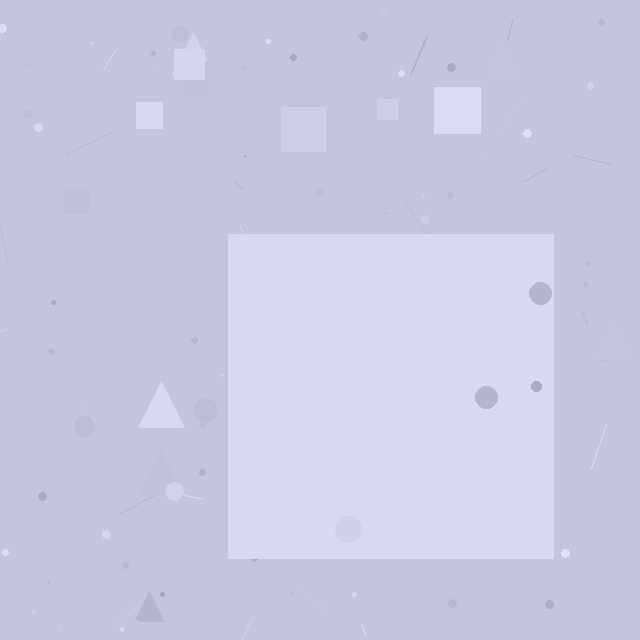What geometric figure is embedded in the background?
A square is embedded in the background.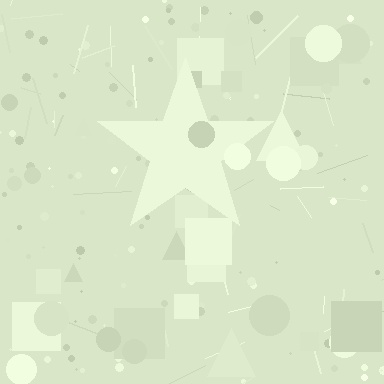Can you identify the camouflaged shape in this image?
The camouflaged shape is a star.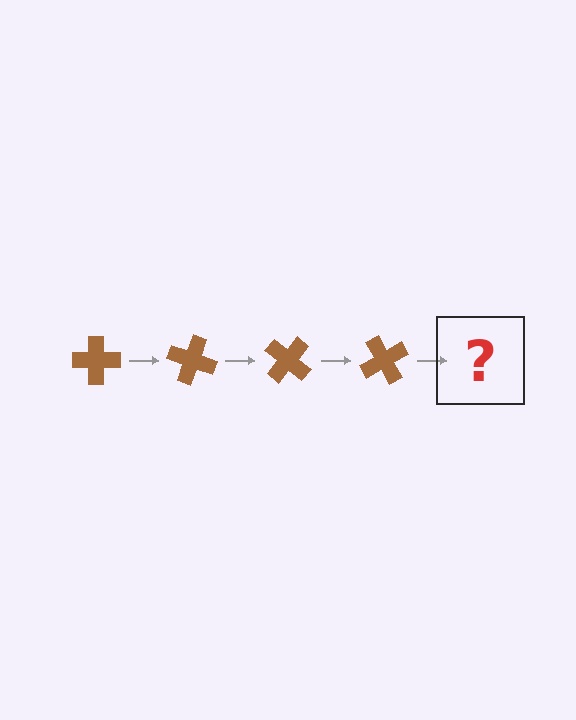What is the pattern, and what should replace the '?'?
The pattern is that the cross rotates 20 degrees each step. The '?' should be a brown cross rotated 80 degrees.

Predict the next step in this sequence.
The next step is a brown cross rotated 80 degrees.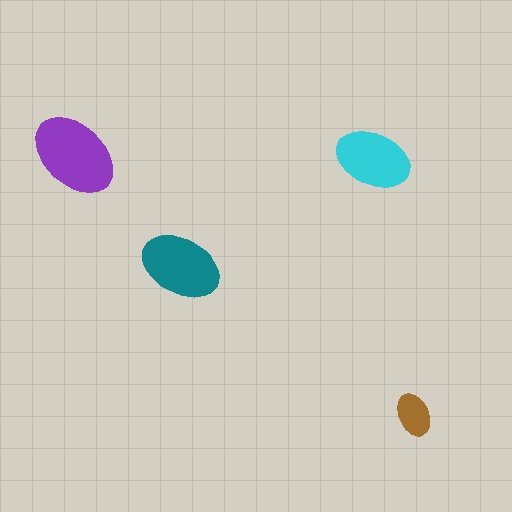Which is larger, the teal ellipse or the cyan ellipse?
The teal one.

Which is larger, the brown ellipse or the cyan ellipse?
The cyan one.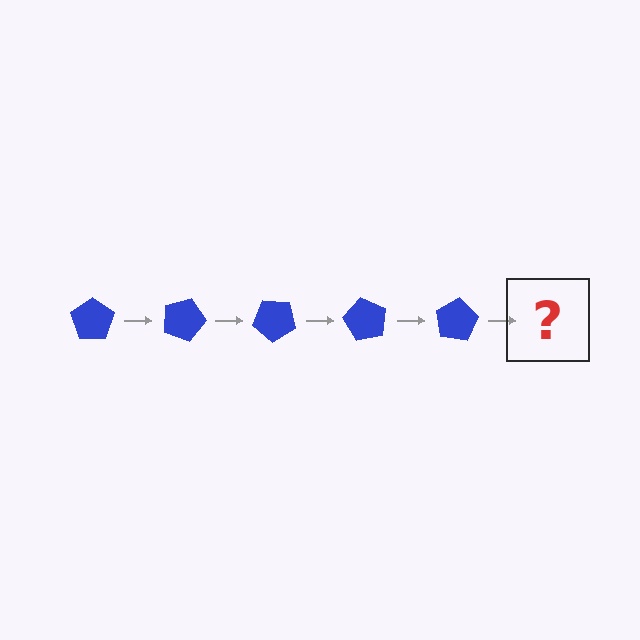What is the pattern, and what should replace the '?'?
The pattern is that the pentagon rotates 20 degrees each step. The '?' should be a blue pentagon rotated 100 degrees.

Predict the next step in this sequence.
The next step is a blue pentagon rotated 100 degrees.